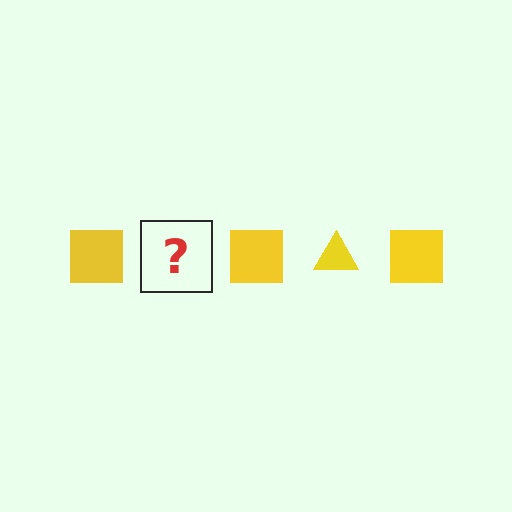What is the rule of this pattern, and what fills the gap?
The rule is that the pattern cycles through square, triangle shapes in yellow. The gap should be filled with a yellow triangle.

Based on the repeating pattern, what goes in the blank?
The blank should be a yellow triangle.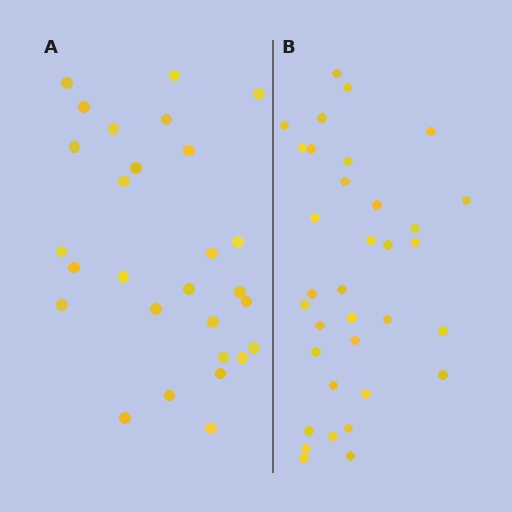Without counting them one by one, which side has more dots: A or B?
Region B (the right region) has more dots.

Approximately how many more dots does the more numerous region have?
Region B has about 6 more dots than region A.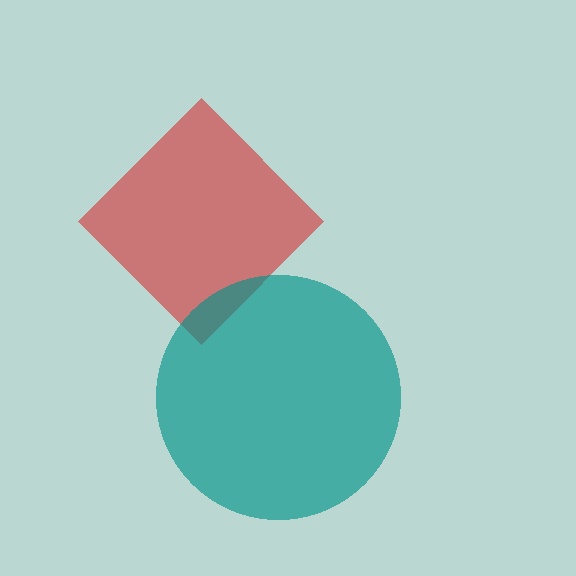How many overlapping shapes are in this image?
There are 2 overlapping shapes in the image.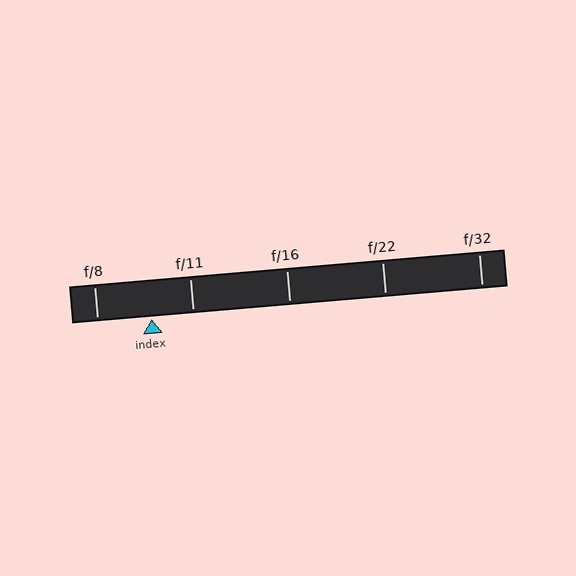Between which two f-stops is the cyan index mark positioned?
The index mark is between f/8 and f/11.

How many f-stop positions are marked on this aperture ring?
There are 5 f-stop positions marked.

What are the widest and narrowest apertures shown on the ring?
The widest aperture shown is f/8 and the narrowest is f/32.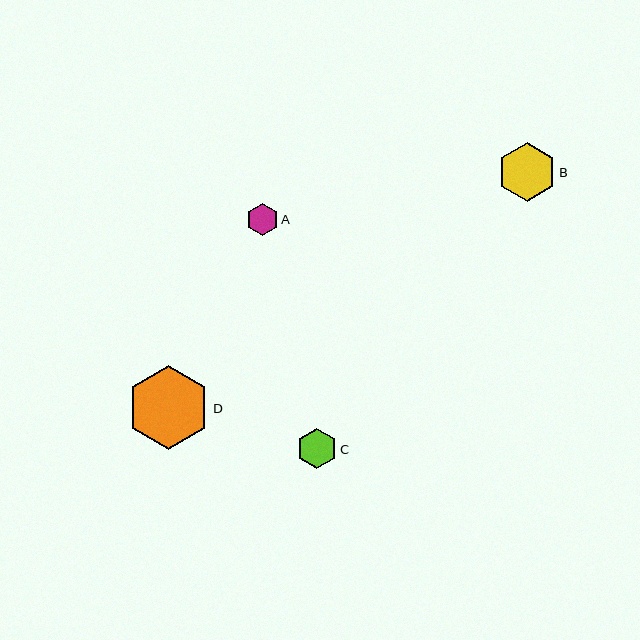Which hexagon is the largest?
Hexagon D is the largest with a size of approximately 83 pixels.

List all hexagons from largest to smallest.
From largest to smallest: D, B, C, A.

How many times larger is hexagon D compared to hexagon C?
Hexagon D is approximately 2.1 times the size of hexagon C.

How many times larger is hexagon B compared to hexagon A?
Hexagon B is approximately 1.8 times the size of hexagon A.